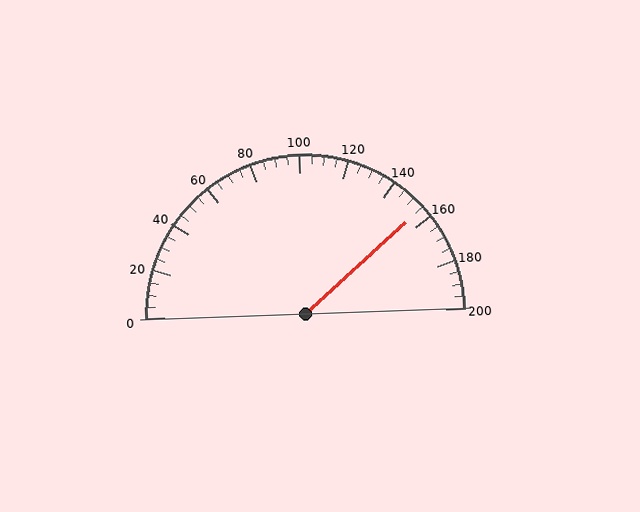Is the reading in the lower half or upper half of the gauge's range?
The reading is in the upper half of the range (0 to 200).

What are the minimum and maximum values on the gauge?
The gauge ranges from 0 to 200.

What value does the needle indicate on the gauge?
The needle indicates approximately 155.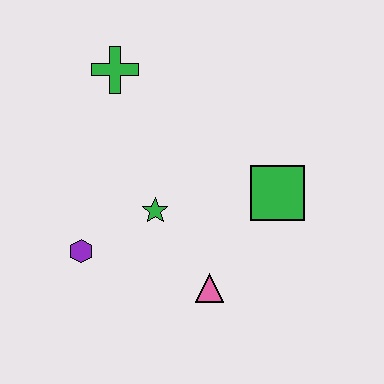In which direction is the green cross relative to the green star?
The green cross is above the green star.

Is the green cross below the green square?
No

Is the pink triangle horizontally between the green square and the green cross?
Yes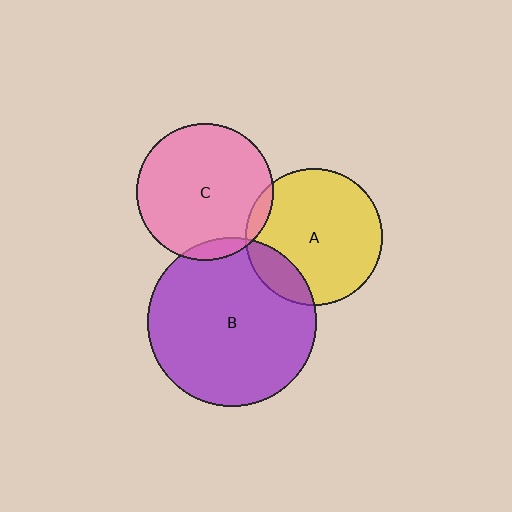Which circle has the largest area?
Circle B (purple).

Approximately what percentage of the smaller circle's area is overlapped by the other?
Approximately 5%.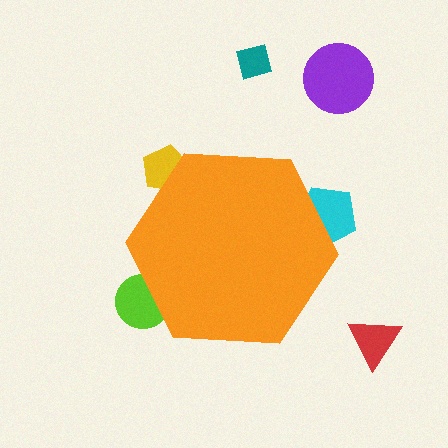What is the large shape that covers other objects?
An orange hexagon.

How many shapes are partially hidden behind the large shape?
3 shapes are partially hidden.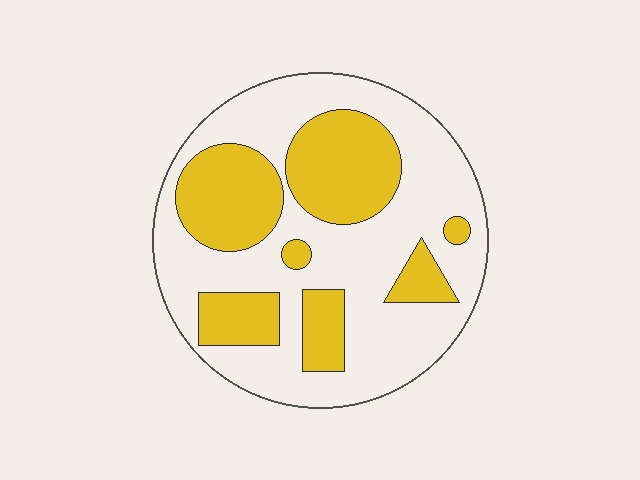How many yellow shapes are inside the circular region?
7.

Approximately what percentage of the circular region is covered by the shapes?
Approximately 35%.